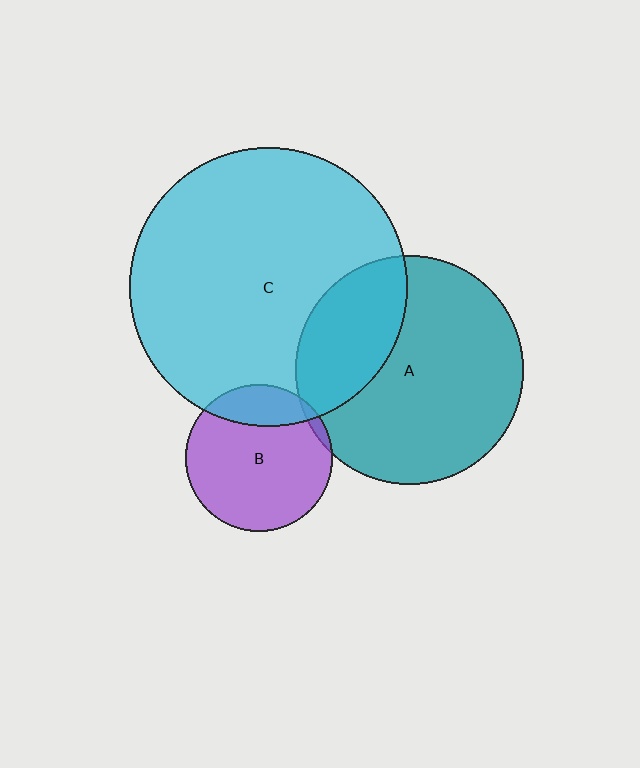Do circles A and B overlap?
Yes.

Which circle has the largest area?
Circle C (cyan).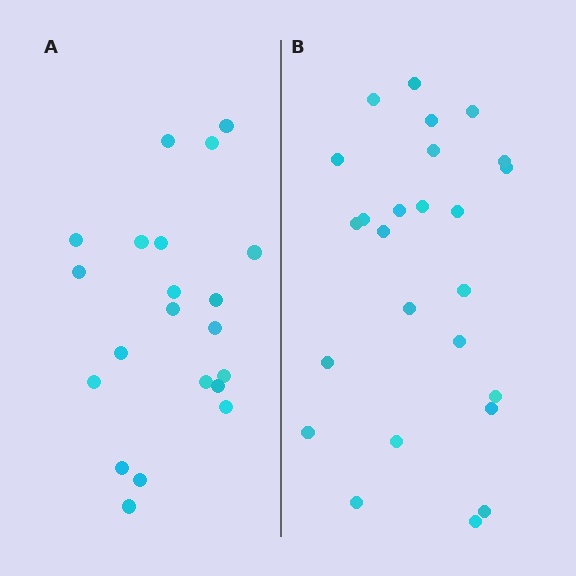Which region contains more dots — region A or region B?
Region B (the right region) has more dots.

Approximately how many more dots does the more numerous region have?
Region B has about 4 more dots than region A.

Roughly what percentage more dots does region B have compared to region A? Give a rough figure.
About 20% more.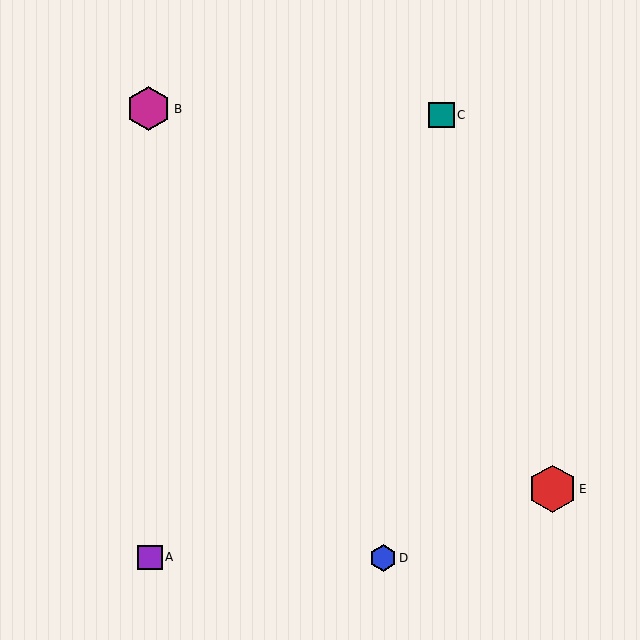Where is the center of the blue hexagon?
The center of the blue hexagon is at (383, 558).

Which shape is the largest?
The red hexagon (labeled E) is the largest.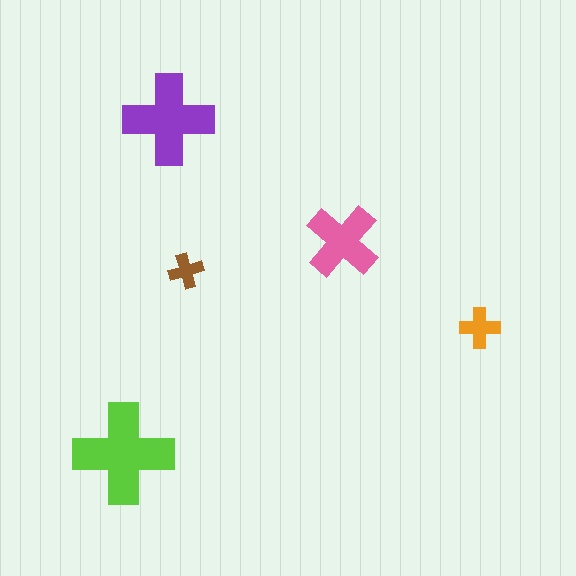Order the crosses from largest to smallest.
the lime one, the purple one, the pink one, the orange one, the brown one.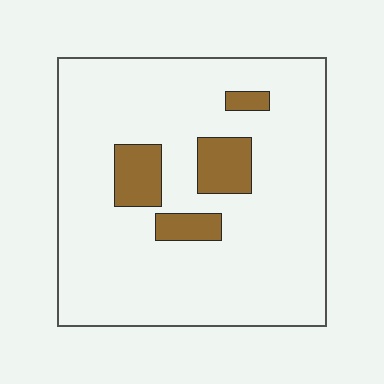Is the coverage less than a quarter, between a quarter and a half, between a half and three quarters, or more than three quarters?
Less than a quarter.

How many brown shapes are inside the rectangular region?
4.